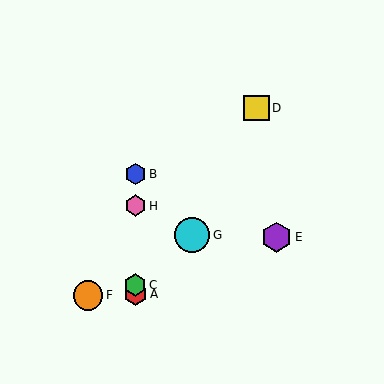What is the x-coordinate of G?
Object G is at x≈192.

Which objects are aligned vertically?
Objects A, B, C, H are aligned vertically.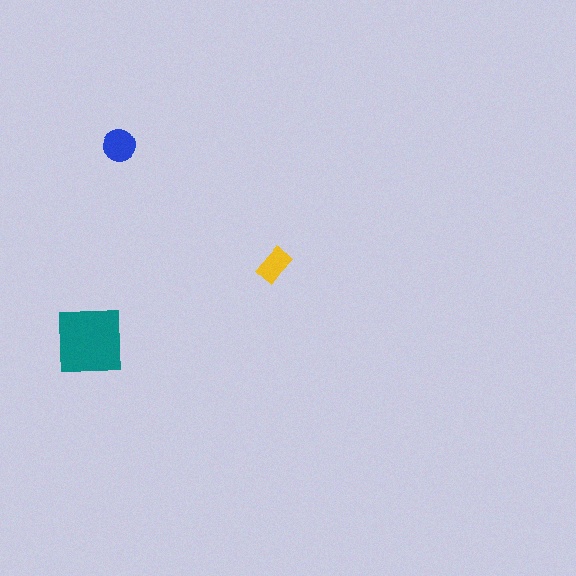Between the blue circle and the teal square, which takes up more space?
The teal square.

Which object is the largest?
The teal square.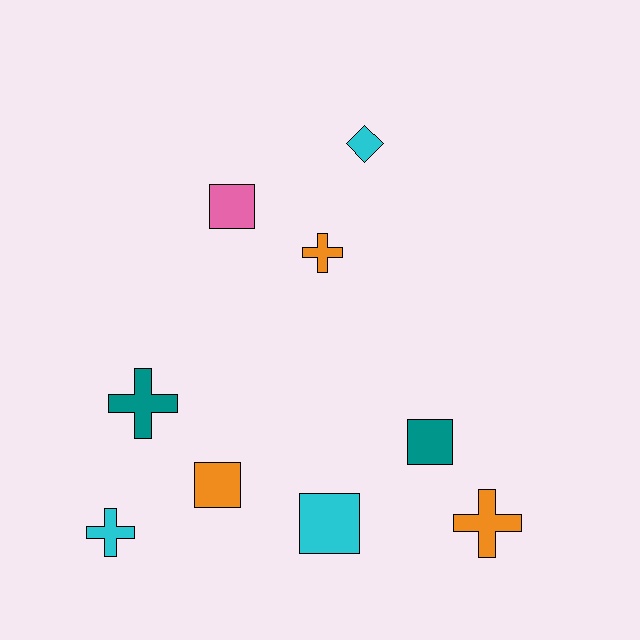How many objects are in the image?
There are 9 objects.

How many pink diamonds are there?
There are no pink diamonds.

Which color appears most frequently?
Orange, with 3 objects.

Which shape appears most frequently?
Cross, with 4 objects.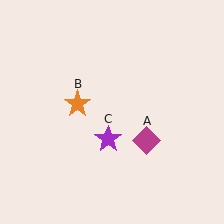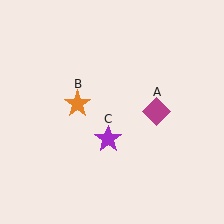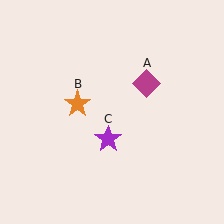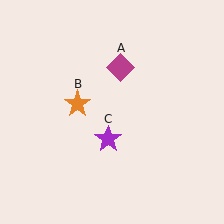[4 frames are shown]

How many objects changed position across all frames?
1 object changed position: magenta diamond (object A).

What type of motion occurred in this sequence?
The magenta diamond (object A) rotated counterclockwise around the center of the scene.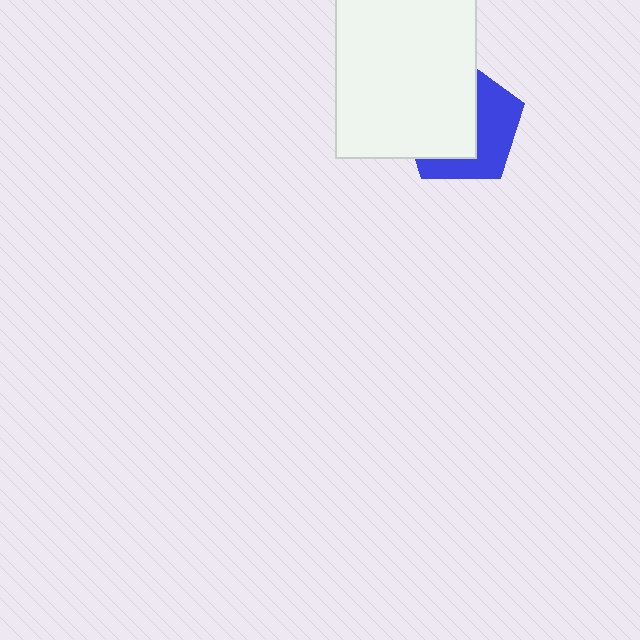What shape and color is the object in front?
The object in front is a white rectangle.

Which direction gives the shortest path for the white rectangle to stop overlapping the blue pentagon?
Moving left gives the shortest separation.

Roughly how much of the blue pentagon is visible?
A small part of it is visible (roughly 43%).